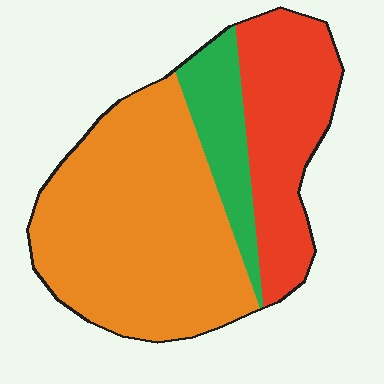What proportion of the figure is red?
Red takes up between a sixth and a third of the figure.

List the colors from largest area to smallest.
From largest to smallest: orange, red, green.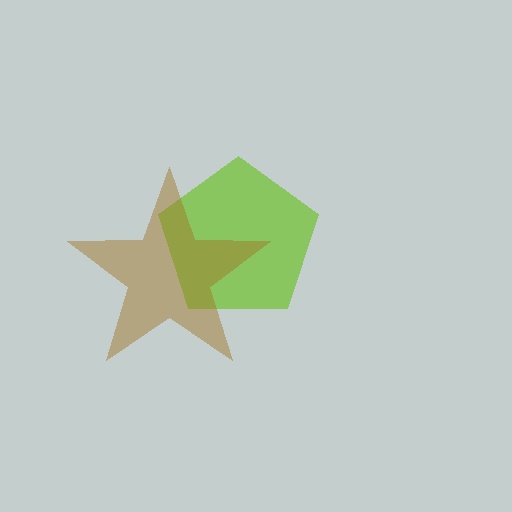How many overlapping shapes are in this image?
There are 2 overlapping shapes in the image.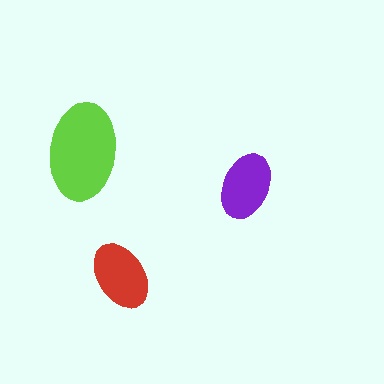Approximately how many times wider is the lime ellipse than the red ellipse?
About 1.5 times wider.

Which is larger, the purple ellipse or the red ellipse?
The red one.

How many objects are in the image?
There are 3 objects in the image.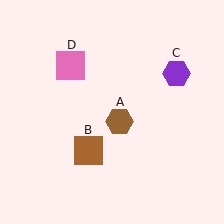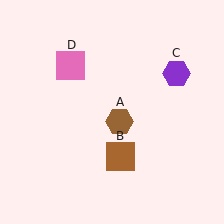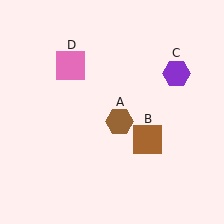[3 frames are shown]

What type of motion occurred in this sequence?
The brown square (object B) rotated counterclockwise around the center of the scene.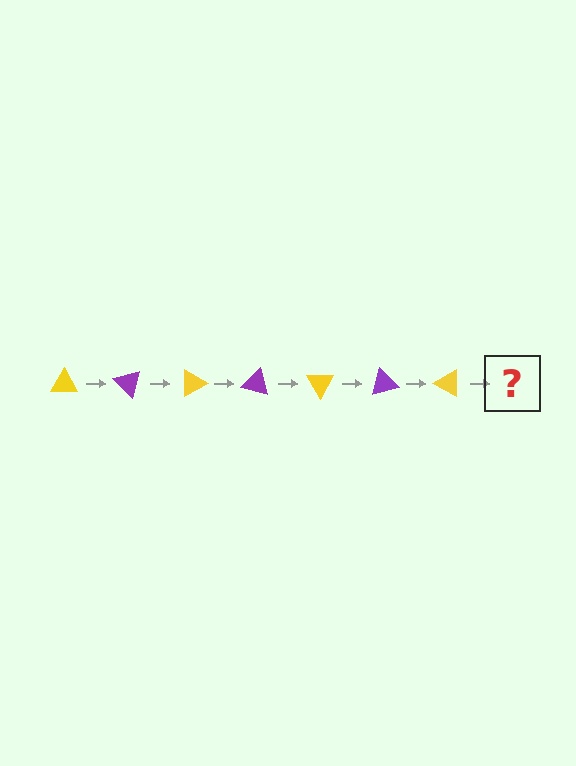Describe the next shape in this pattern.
It should be a purple triangle, rotated 315 degrees from the start.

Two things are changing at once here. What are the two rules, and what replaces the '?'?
The two rules are that it rotates 45 degrees each step and the color cycles through yellow and purple. The '?' should be a purple triangle, rotated 315 degrees from the start.